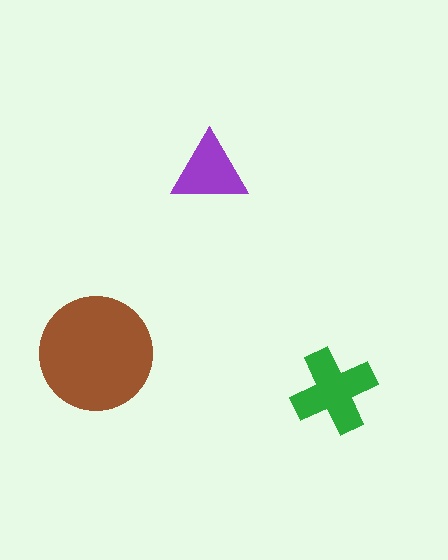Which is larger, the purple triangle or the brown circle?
The brown circle.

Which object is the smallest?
The purple triangle.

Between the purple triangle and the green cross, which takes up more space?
The green cross.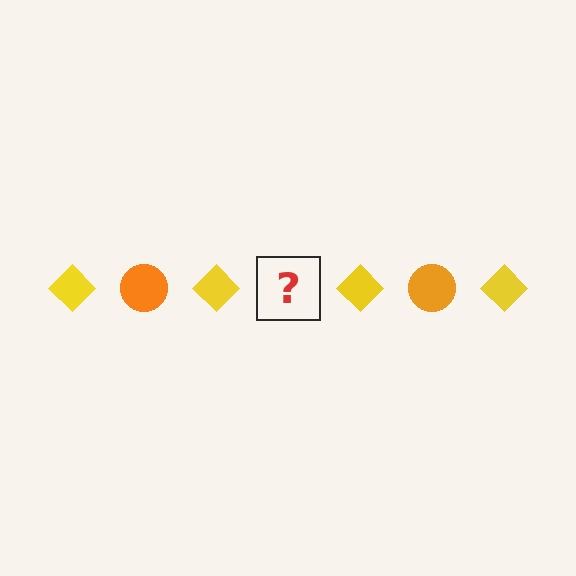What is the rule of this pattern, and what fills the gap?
The rule is that the pattern alternates between yellow diamond and orange circle. The gap should be filled with an orange circle.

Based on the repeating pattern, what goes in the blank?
The blank should be an orange circle.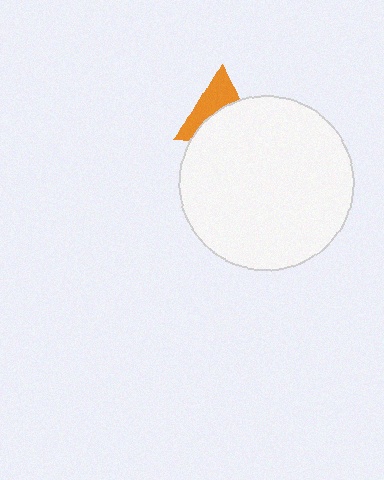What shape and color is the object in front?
The object in front is a white circle.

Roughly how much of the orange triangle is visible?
About half of it is visible (roughly 46%).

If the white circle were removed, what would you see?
You would see the complete orange triangle.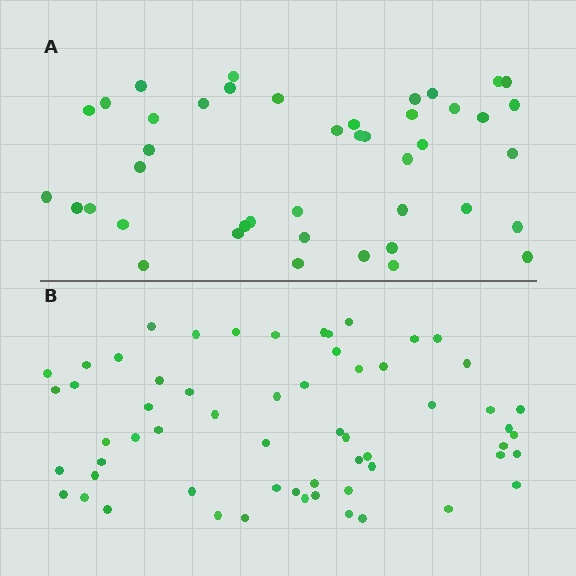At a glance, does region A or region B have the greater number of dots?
Region B (the bottom region) has more dots.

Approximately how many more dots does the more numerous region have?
Region B has approximately 15 more dots than region A.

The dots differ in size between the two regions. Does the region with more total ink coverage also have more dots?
No. Region A has more total ink coverage because its dots are larger, but region B actually contains more individual dots. Total area can be misleading — the number of items is what matters here.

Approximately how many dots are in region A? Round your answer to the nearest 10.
About 40 dots. (The exact count is 43, which rounds to 40.)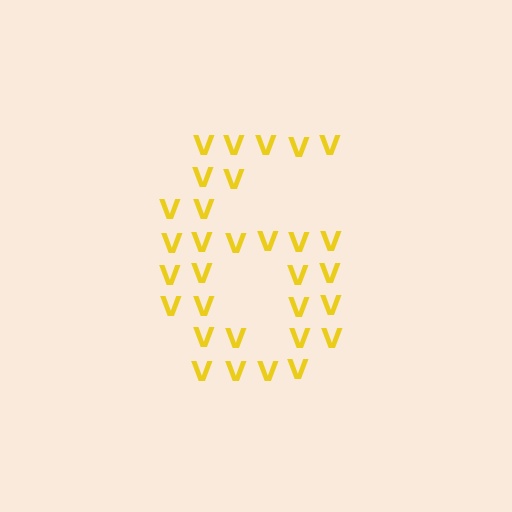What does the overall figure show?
The overall figure shows the digit 6.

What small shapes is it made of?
It is made of small letter V's.